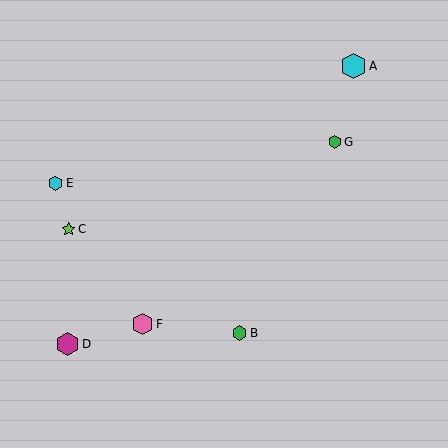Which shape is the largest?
The cyan hexagon (labeled A) is the largest.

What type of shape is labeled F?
Shape F is a pink hexagon.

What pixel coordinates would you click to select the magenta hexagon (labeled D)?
Click at (67, 344) to select the magenta hexagon D.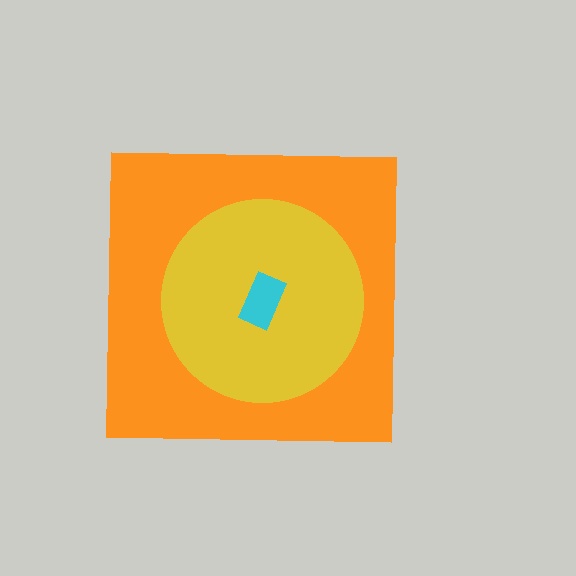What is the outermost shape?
The orange square.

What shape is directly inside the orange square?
The yellow circle.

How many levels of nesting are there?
3.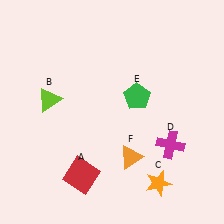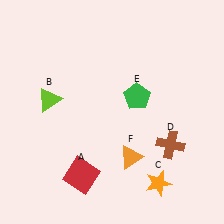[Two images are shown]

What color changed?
The cross (D) changed from magenta in Image 1 to brown in Image 2.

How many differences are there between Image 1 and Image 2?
There is 1 difference between the two images.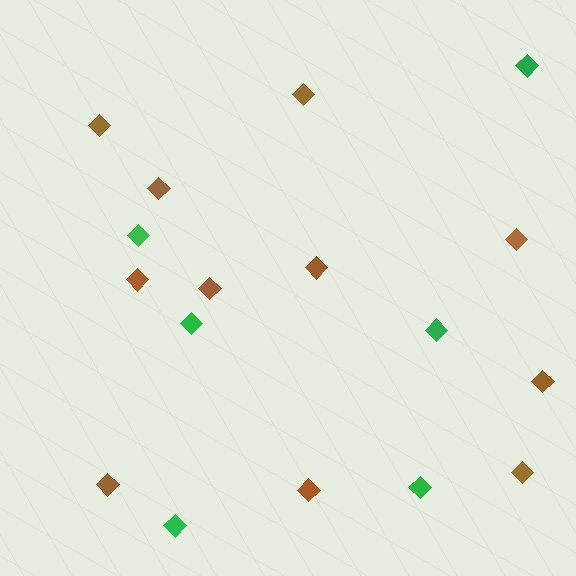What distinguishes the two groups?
There are 2 groups: one group of brown diamonds (11) and one group of green diamonds (6).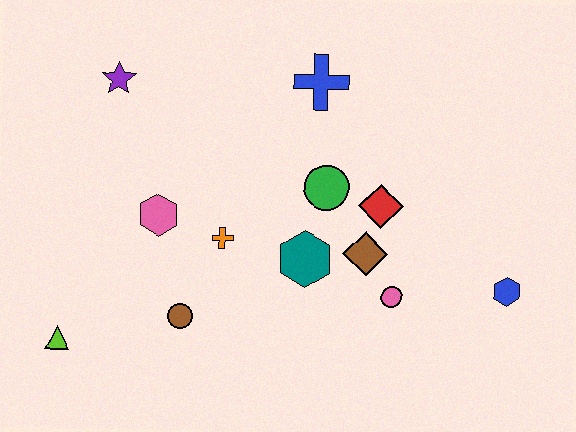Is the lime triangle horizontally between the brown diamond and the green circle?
No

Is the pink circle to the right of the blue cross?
Yes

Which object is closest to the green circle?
The red diamond is closest to the green circle.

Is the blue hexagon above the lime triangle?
Yes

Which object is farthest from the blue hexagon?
The lime triangle is farthest from the blue hexagon.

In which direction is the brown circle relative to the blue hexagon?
The brown circle is to the left of the blue hexagon.